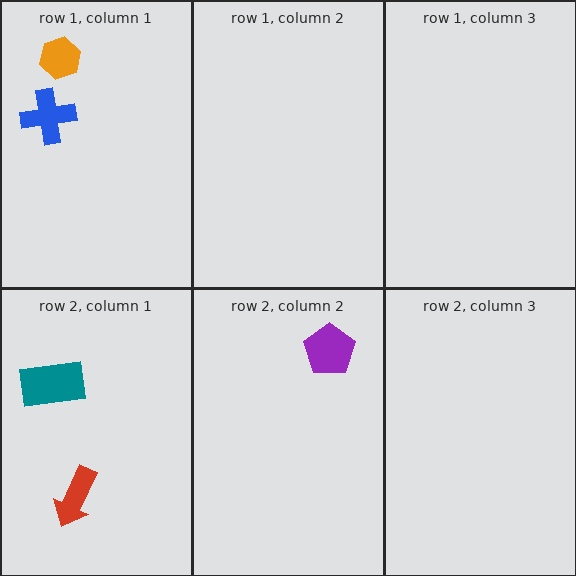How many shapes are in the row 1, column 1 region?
2.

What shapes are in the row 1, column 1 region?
The orange hexagon, the blue cross.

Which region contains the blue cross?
The row 1, column 1 region.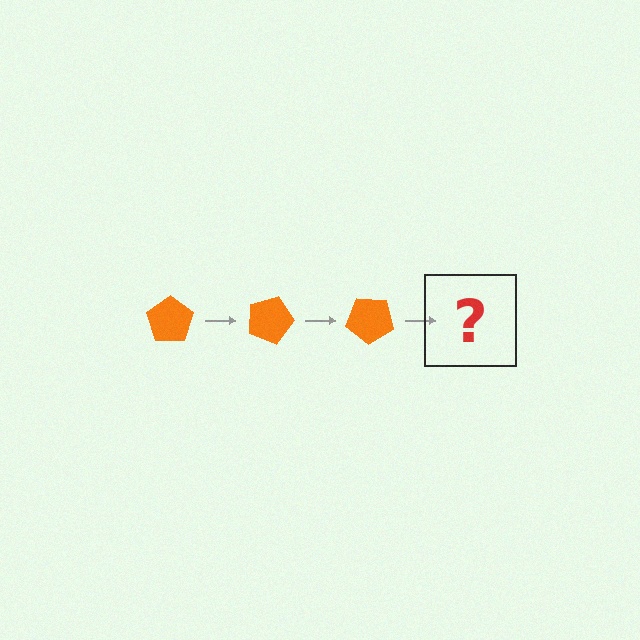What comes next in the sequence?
The next element should be an orange pentagon rotated 60 degrees.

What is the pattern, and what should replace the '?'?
The pattern is that the pentagon rotates 20 degrees each step. The '?' should be an orange pentagon rotated 60 degrees.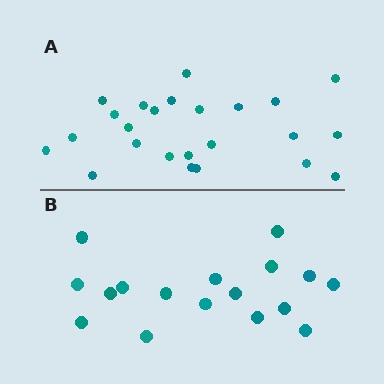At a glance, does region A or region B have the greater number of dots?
Region A (the top region) has more dots.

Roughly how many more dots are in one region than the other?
Region A has roughly 8 or so more dots than region B.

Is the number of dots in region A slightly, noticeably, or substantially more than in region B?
Region A has noticeably more, but not dramatically so. The ratio is roughly 1.4 to 1.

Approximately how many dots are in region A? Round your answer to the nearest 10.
About 20 dots. (The exact count is 24, which rounds to 20.)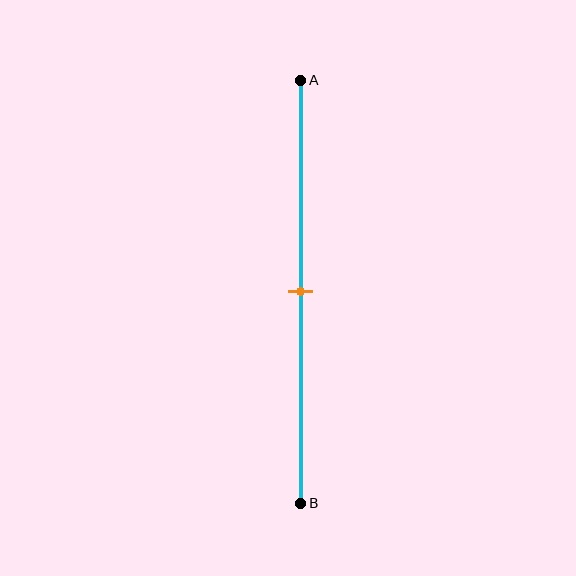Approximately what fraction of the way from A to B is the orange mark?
The orange mark is approximately 50% of the way from A to B.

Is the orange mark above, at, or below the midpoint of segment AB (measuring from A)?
The orange mark is approximately at the midpoint of segment AB.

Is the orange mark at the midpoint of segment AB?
Yes, the mark is approximately at the midpoint.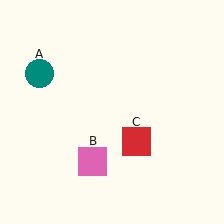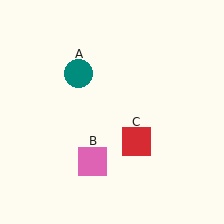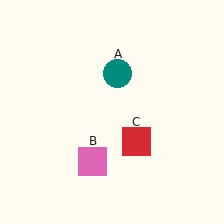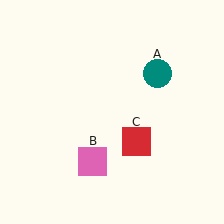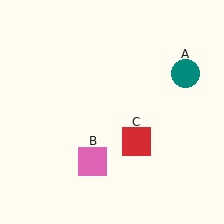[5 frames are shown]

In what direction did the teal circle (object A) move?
The teal circle (object A) moved right.